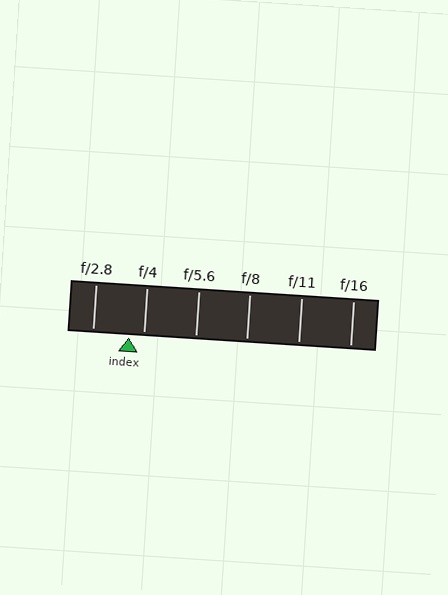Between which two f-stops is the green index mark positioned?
The index mark is between f/2.8 and f/4.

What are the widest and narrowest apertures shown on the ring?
The widest aperture shown is f/2.8 and the narrowest is f/16.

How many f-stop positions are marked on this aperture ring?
There are 6 f-stop positions marked.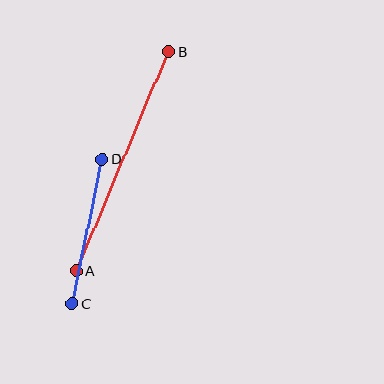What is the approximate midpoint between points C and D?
The midpoint is at approximately (87, 231) pixels.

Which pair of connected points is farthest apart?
Points A and B are farthest apart.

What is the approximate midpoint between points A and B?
The midpoint is at approximately (122, 161) pixels.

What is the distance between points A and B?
The distance is approximately 238 pixels.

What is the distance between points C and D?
The distance is approximately 148 pixels.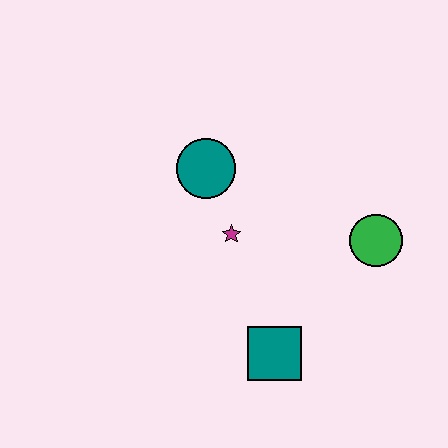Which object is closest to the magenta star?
The teal circle is closest to the magenta star.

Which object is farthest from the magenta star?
The green circle is farthest from the magenta star.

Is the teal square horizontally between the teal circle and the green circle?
Yes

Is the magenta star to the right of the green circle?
No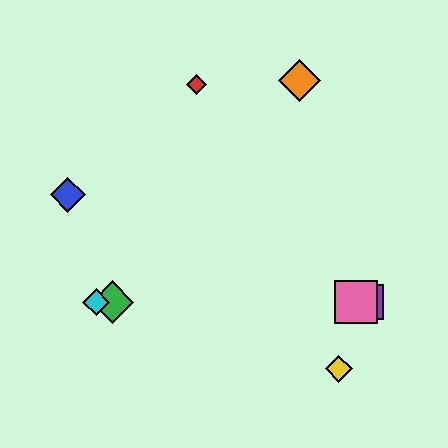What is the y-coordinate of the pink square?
The pink square is at y≈302.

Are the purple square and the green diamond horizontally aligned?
Yes, both are at y≈302.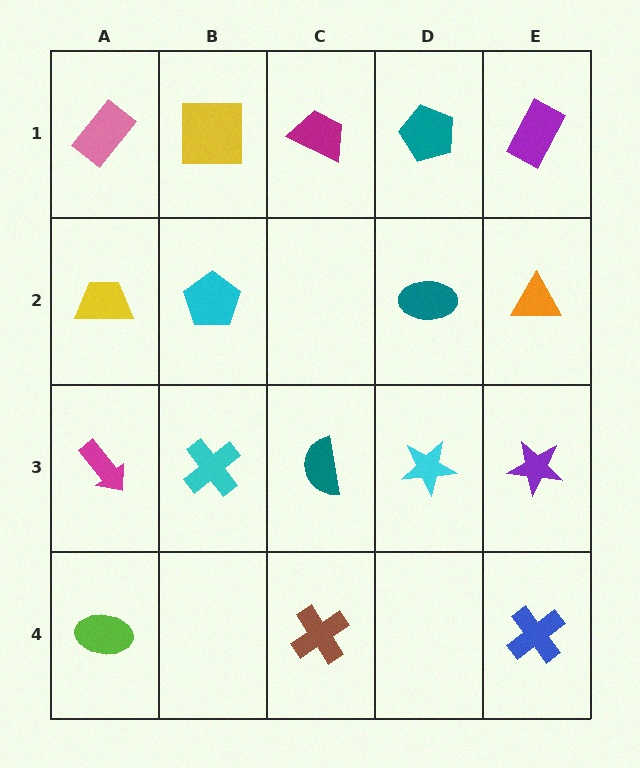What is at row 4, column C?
A brown cross.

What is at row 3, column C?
A teal semicircle.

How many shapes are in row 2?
4 shapes.